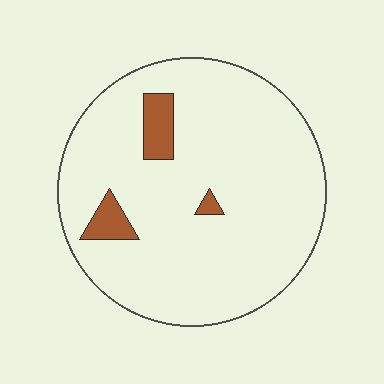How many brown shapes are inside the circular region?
3.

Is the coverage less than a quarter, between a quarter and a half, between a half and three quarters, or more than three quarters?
Less than a quarter.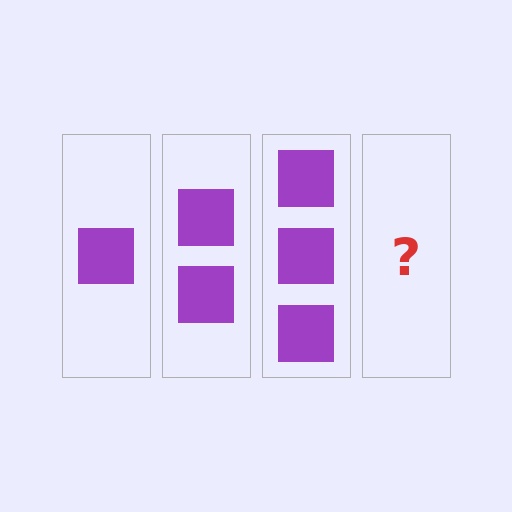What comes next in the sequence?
The next element should be 4 squares.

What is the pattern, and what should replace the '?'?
The pattern is that each step adds one more square. The '?' should be 4 squares.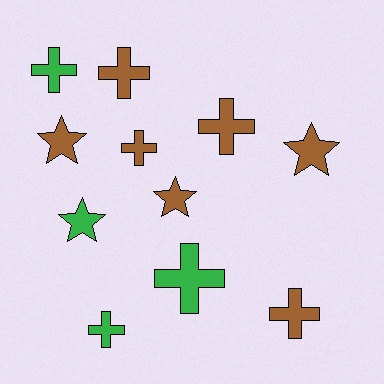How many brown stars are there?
There are 3 brown stars.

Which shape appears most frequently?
Cross, with 7 objects.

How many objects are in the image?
There are 11 objects.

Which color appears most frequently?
Brown, with 7 objects.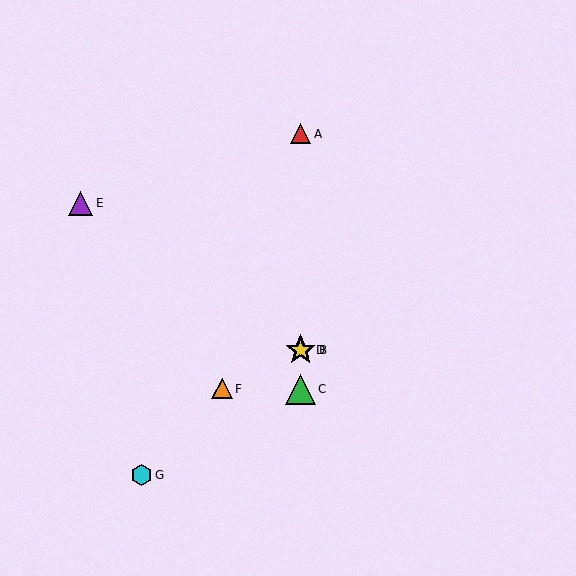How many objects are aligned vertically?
4 objects (A, B, C, D) are aligned vertically.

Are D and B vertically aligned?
Yes, both are at x≈301.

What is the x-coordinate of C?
Object C is at x≈301.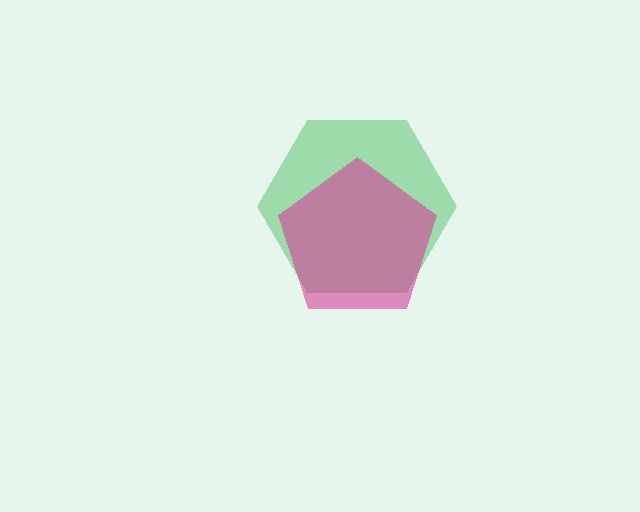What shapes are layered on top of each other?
The layered shapes are: a green hexagon, a magenta pentagon.